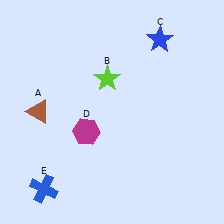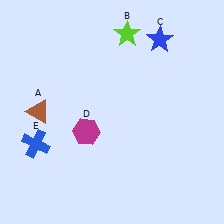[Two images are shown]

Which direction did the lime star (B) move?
The lime star (B) moved up.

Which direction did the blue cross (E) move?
The blue cross (E) moved up.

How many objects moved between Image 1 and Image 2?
2 objects moved between the two images.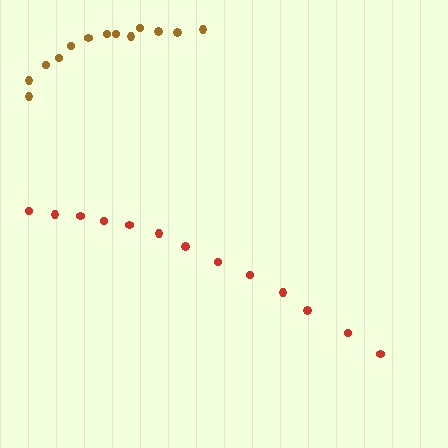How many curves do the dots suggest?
There are 2 distinct paths.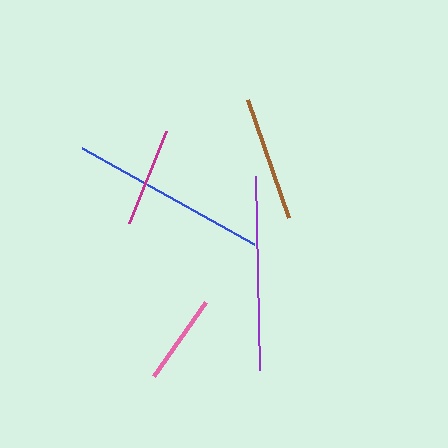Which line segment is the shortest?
The pink line is the shortest at approximately 90 pixels.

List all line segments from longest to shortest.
From longest to shortest: blue, purple, brown, magenta, pink.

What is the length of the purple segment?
The purple segment is approximately 194 pixels long.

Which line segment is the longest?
The blue line is the longest at approximately 197 pixels.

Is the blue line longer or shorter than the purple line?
The blue line is longer than the purple line.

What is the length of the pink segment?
The pink segment is approximately 90 pixels long.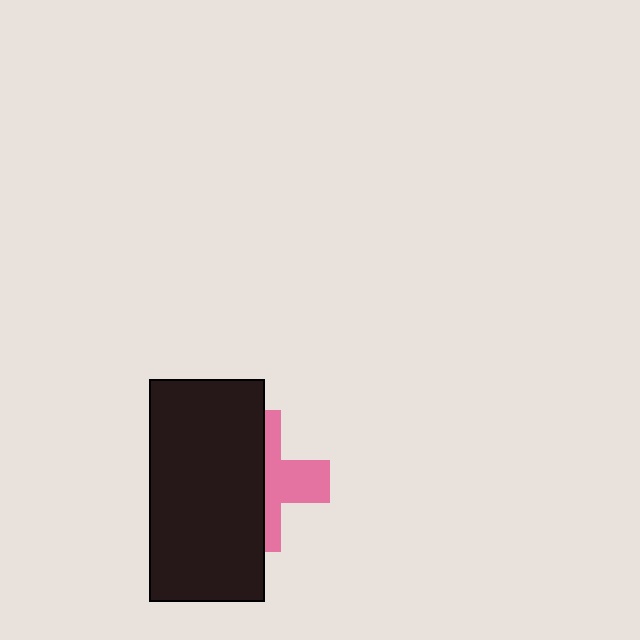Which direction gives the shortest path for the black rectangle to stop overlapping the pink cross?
Moving left gives the shortest separation.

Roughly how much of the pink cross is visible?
A small part of it is visible (roughly 42%).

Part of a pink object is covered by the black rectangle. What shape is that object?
It is a cross.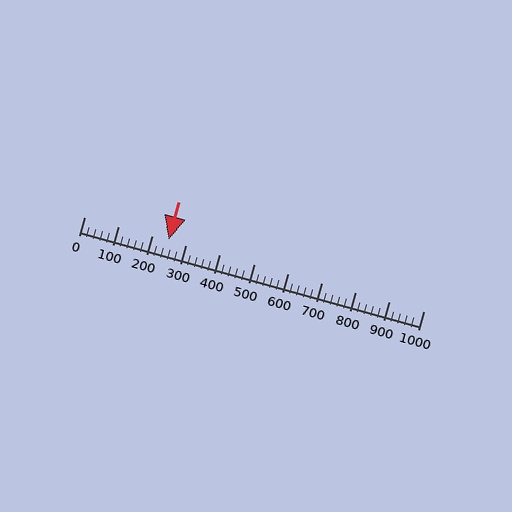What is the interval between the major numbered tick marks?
The major tick marks are spaced 100 units apart.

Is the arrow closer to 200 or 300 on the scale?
The arrow is closer to 200.